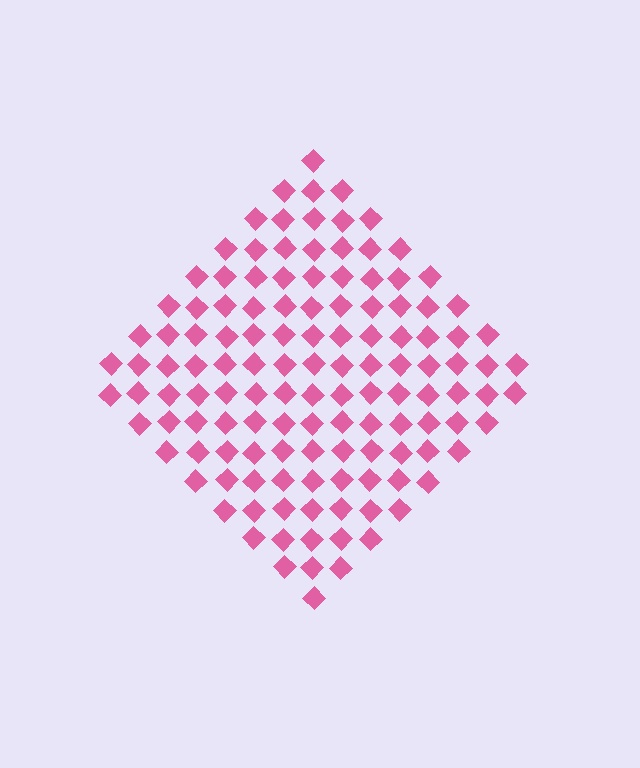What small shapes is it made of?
It is made of small diamonds.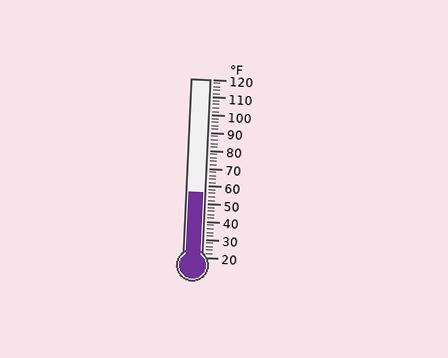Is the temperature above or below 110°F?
The temperature is below 110°F.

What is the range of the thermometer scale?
The thermometer scale ranges from 20°F to 120°F.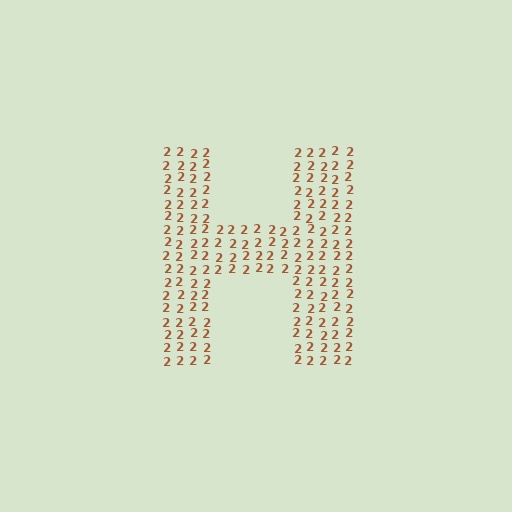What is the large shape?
The large shape is the letter H.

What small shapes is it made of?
It is made of small digit 2's.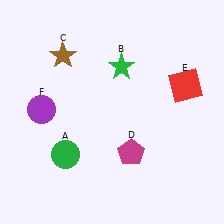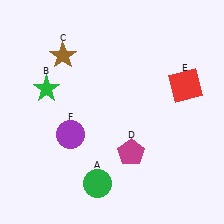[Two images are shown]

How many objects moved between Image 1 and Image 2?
3 objects moved between the two images.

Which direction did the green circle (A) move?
The green circle (A) moved right.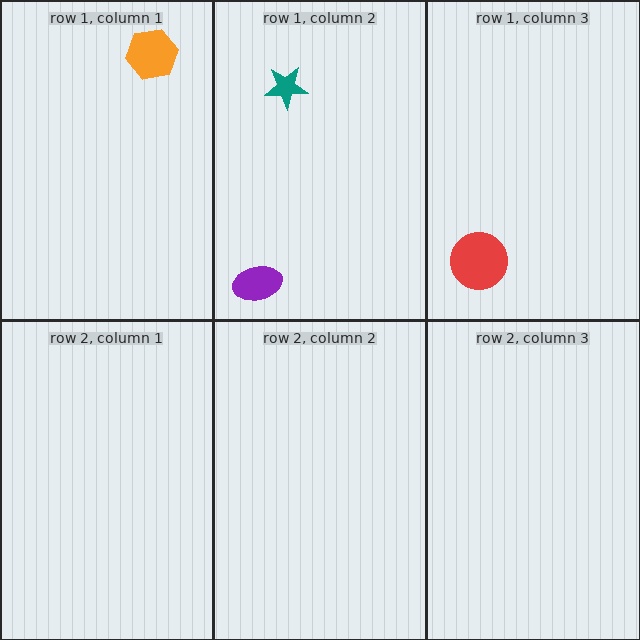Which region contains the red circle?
The row 1, column 3 region.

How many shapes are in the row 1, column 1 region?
1.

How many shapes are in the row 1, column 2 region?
2.